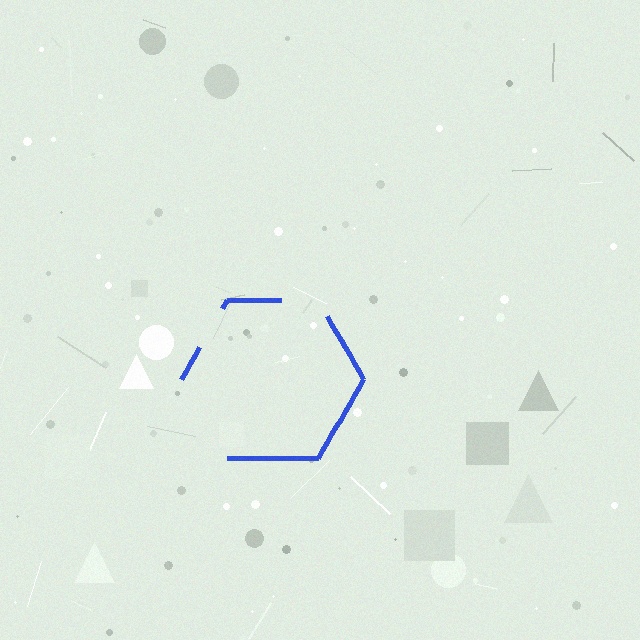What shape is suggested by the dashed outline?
The dashed outline suggests a hexagon.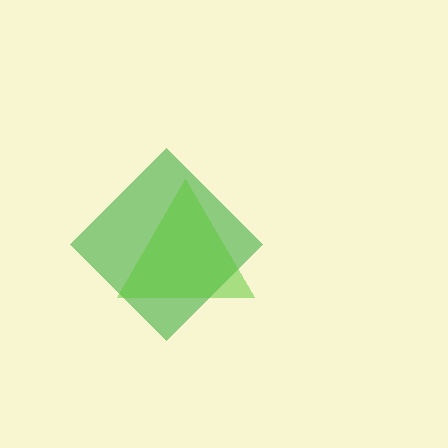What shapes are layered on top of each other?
The layered shapes are: a green diamond, a lime triangle.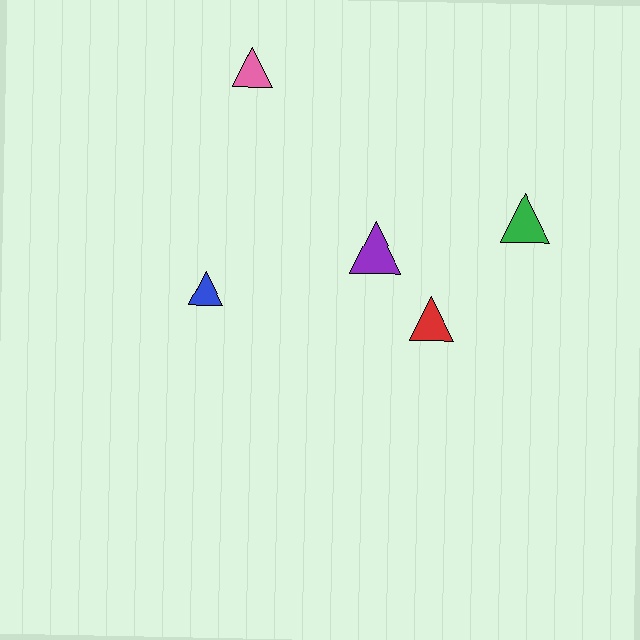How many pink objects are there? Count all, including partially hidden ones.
There is 1 pink object.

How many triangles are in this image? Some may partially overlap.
There are 5 triangles.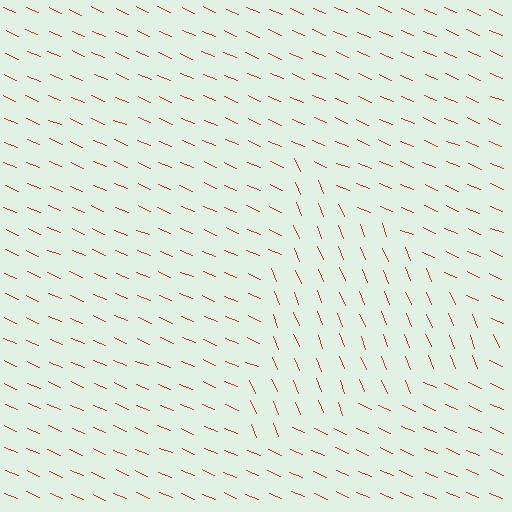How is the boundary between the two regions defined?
The boundary is defined purely by a change in line orientation (approximately 45 degrees difference). All lines are the same color and thickness.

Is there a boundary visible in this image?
Yes, there is a texture boundary formed by a change in line orientation.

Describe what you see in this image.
The image is filled with small red line segments. A triangle region in the image has lines oriented differently from the surrounding lines, creating a visible texture boundary.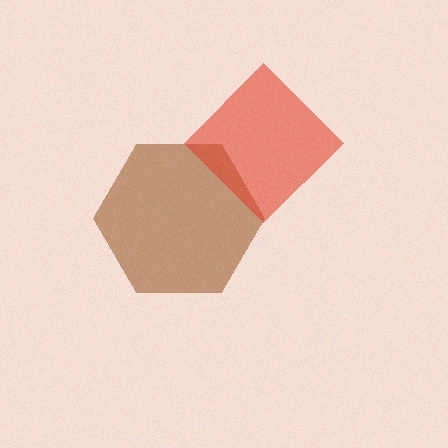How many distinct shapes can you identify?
There are 2 distinct shapes: a brown hexagon, a red diamond.